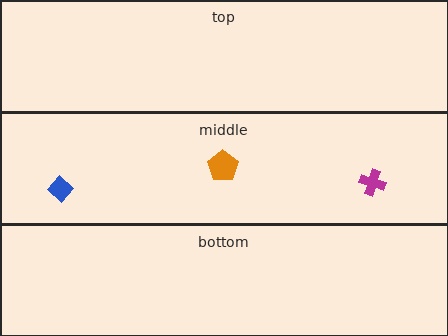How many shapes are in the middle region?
3.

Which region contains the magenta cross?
The middle region.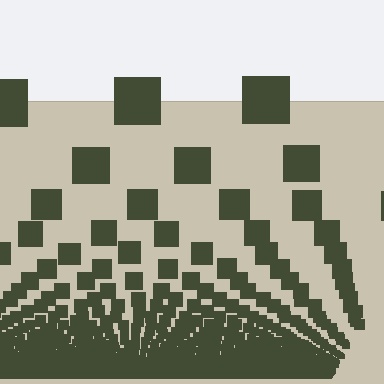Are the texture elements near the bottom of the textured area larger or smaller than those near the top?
Smaller. The gradient is inverted — elements near the bottom are smaller and denser.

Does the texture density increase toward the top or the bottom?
Density increases toward the bottom.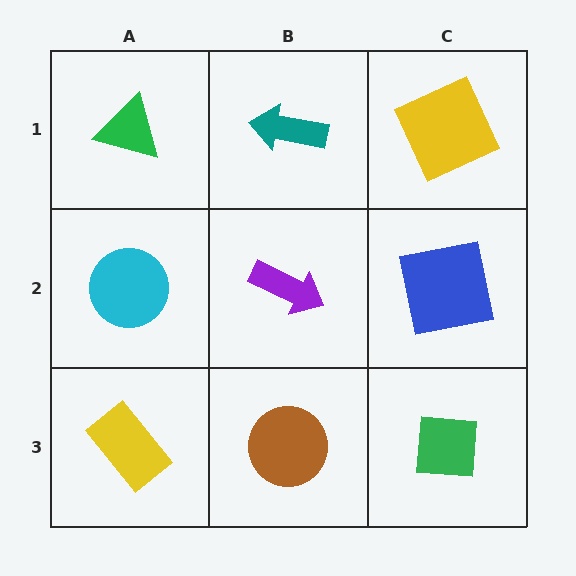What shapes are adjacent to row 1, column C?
A blue square (row 2, column C), a teal arrow (row 1, column B).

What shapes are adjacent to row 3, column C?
A blue square (row 2, column C), a brown circle (row 3, column B).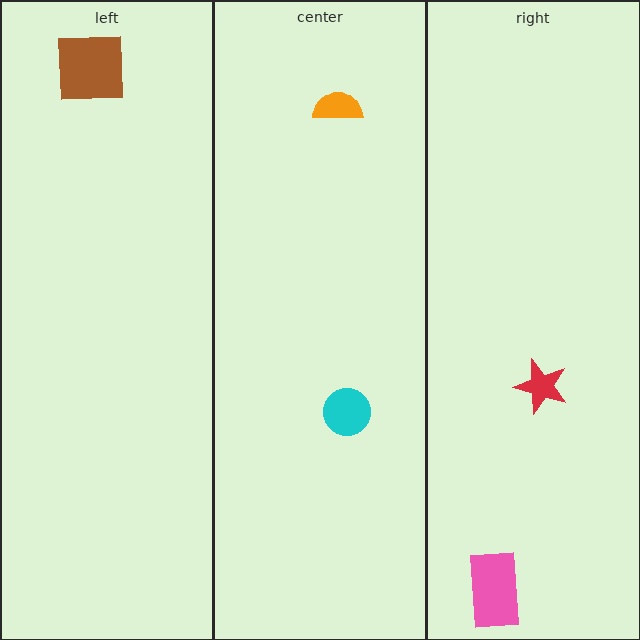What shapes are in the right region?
The pink rectangle, the red star.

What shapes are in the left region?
The brown square.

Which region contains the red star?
The right region.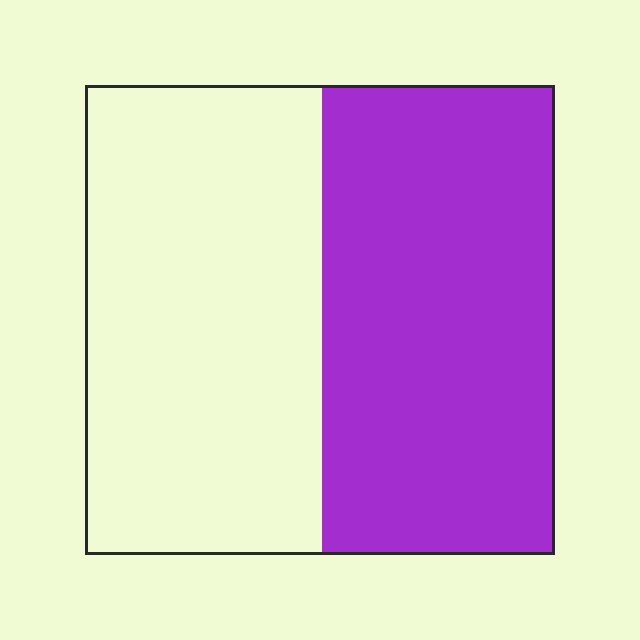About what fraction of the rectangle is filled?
About one half (1/2).